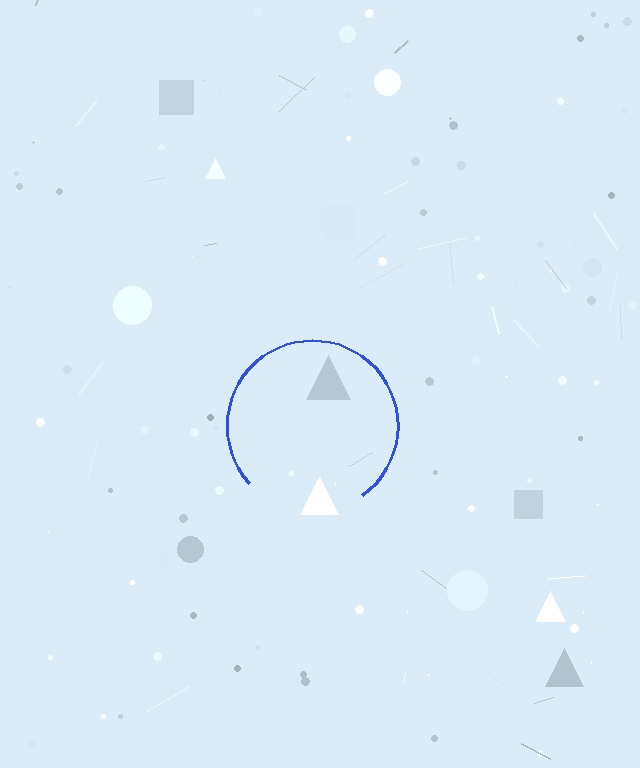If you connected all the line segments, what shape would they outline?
They would outline a circle.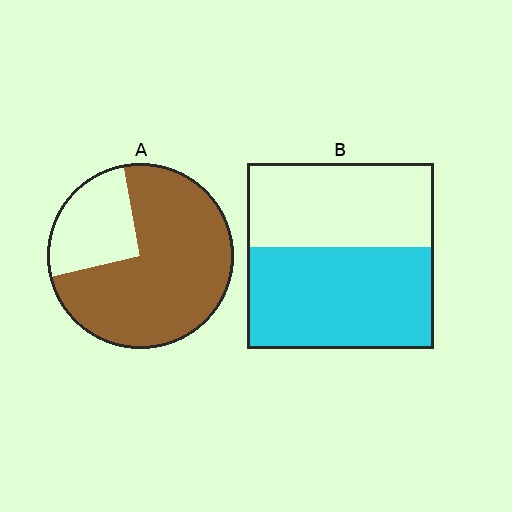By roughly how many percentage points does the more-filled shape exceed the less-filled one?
By roughly 20 percentage points (A over B).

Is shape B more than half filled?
Yes.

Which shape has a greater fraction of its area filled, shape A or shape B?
Shape A.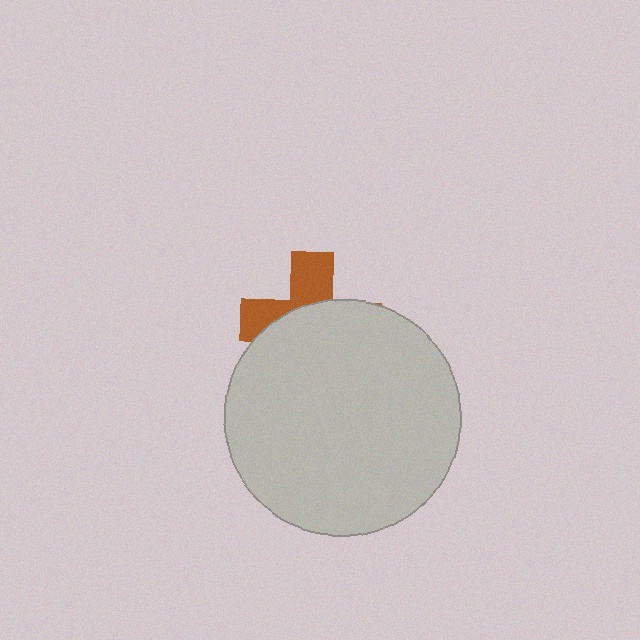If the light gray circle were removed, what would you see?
You would see the complete brown cross.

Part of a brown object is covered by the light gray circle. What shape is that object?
It is a cross.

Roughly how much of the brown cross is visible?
A small part of it is visible (roughly 36%).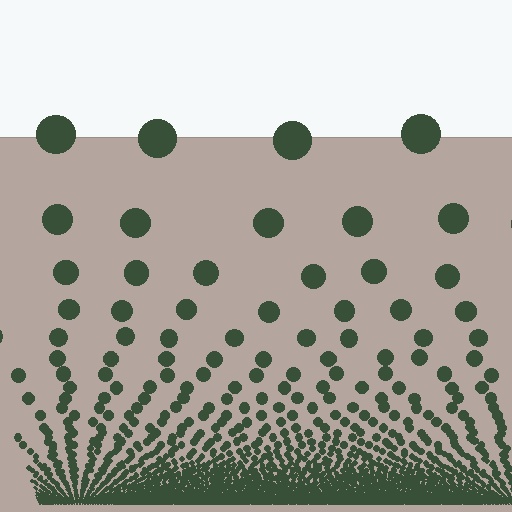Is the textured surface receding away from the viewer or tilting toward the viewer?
The surface appears to tilt toward the viewer. Texture elements get larger and sparser toward the top.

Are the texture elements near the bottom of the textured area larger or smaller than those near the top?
Smaller. The gradient is inverted — elements near the bottom are smaller and denser.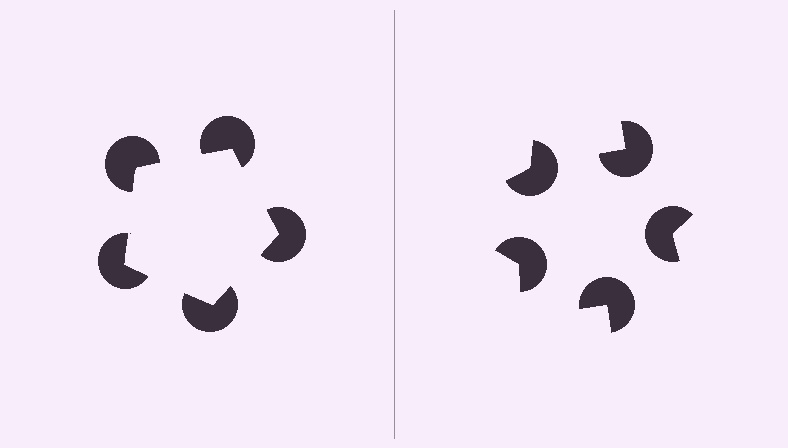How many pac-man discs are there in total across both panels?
10 — 5 on each side.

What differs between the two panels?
The pac-man discs are positioned identically on both sides; only the wedge orientations differ. On the left they align to a pentagon; on the right they are misaligned.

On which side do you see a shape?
An illusory pentagon appears on the left side. On the right side the wedge cuts are rotated, so no coherent shape forms.